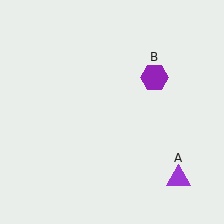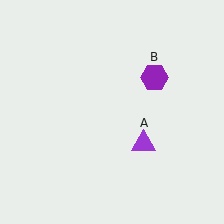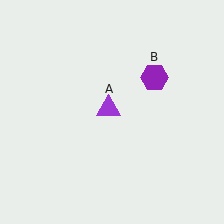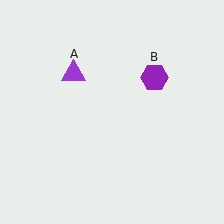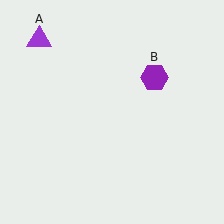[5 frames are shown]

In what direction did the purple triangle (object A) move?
The purple triangle (object A) moved up and to the left.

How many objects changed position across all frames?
1 object changed position: purple triangle (object A).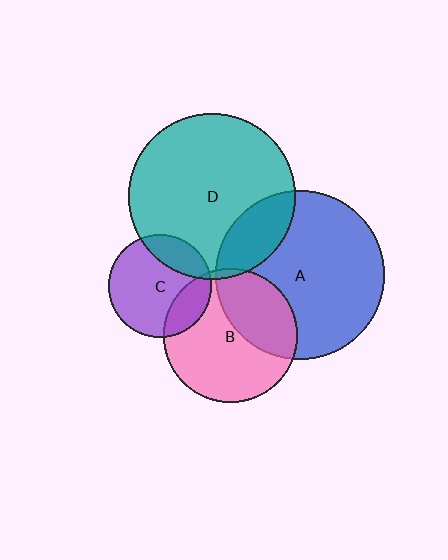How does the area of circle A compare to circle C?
Approximately 2.7 times.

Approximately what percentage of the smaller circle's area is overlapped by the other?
Approximately 20%.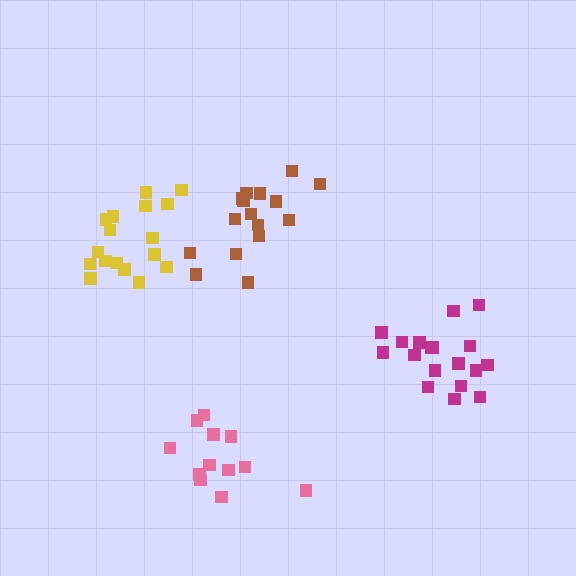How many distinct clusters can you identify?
There are 4 distinct clusters.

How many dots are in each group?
Group 1: 16 dots, Group 2: 18 dots, Group 3: 17 dots, Group 4: 12 dots (63 total).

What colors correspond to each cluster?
The clusters are colored: brown, magenta, yellow, pink.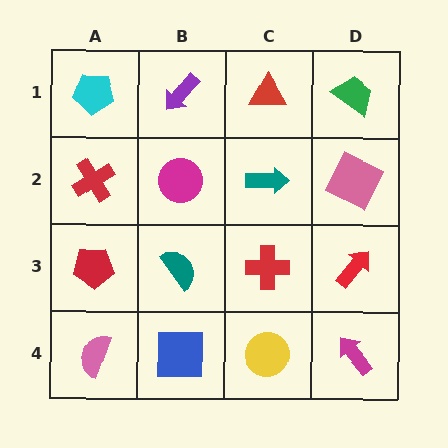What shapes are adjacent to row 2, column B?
A purple arrow (row 1, column B), a teal semicircle (row 3, column B), a red cross (row 2, column A), a teal arrow (row 2, column C).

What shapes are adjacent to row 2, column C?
A red triangle (row 1, column C), a red cross (row 3, column C), a magenta circle (row 2, column B), a pink square (row 2, column D).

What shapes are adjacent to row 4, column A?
A red pentagon (row 3, column A), a blue square (row 4, column B).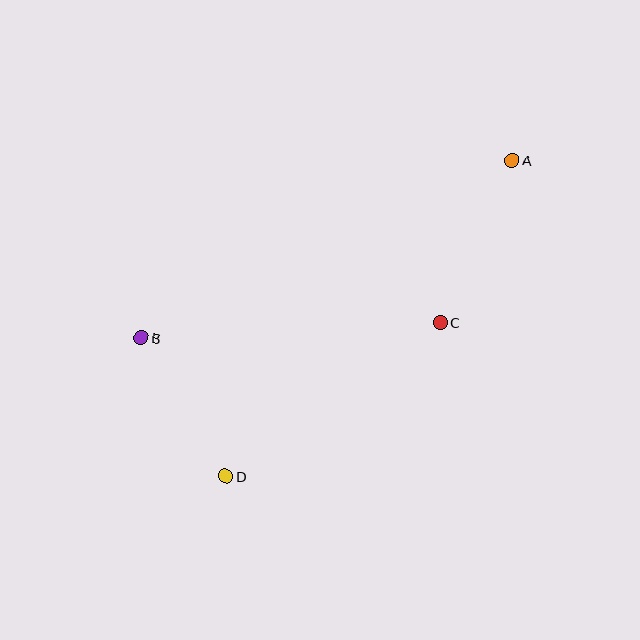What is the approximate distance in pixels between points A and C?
The distance between A and C is approximately 178 pixels.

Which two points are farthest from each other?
Points A and D are farthest from each other.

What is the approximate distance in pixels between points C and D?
The distance between C and D is approximately 264 pixels.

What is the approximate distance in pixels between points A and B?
The distance between A and B is approximately 411 pixels.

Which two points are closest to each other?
Points B and D are closest to each other.